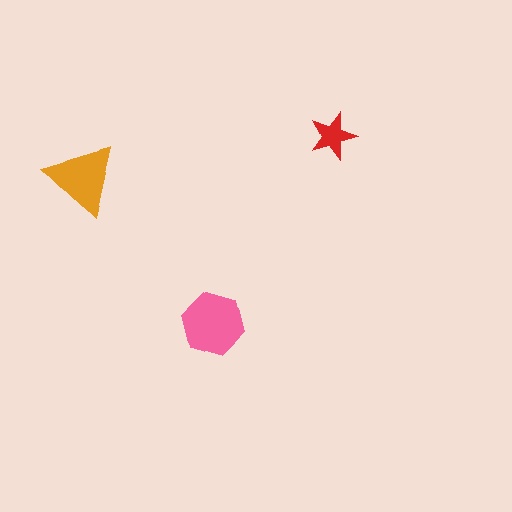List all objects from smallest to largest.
The red star, the orange triangle, the pink hexagon.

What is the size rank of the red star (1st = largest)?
3rd.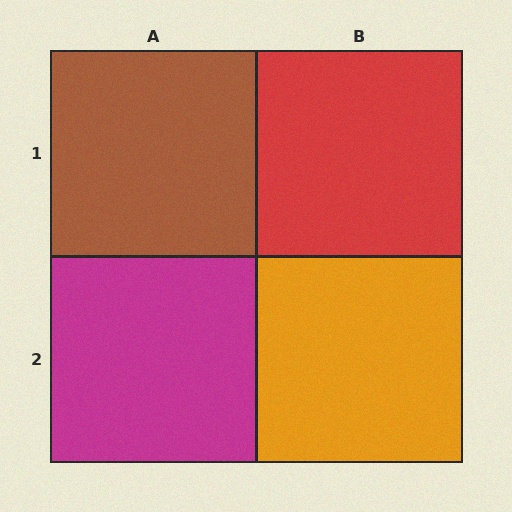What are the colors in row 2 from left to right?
Magenta, orange.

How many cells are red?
1 cell is red.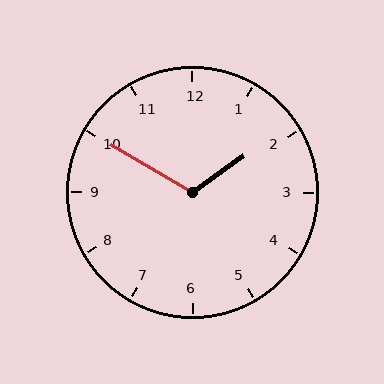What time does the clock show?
1:50.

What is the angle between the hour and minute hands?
Approximately 115 degrees.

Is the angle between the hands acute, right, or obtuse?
It is obtuse.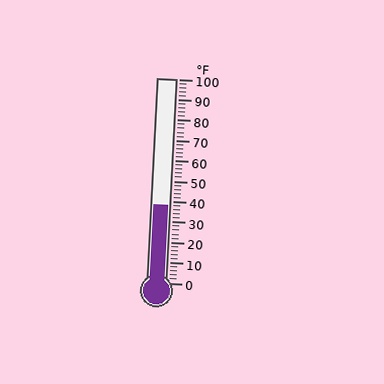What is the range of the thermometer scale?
The thermometer scale ranges from 0°F to 100°F.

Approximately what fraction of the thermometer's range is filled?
The thermometer is filled to approximately 40% of its range.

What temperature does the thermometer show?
The thermometer shows approximately 38°F.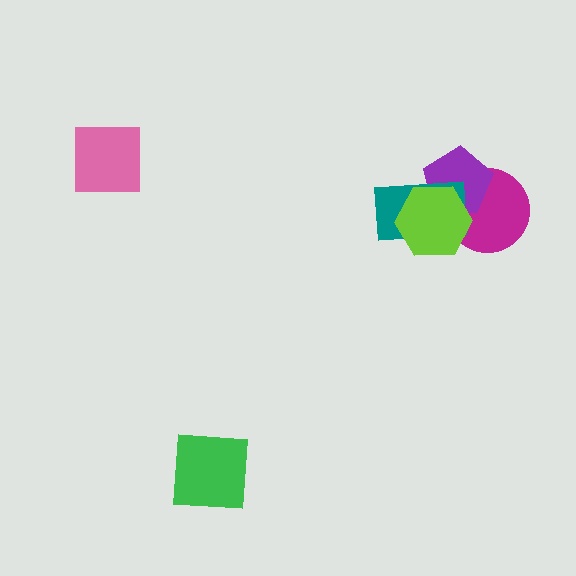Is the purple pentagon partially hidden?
Yes, it is partially covered by another shape.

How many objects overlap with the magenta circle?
3 objects overlap with the magenta circle.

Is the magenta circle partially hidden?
Yes, it is partially covered by another shape.